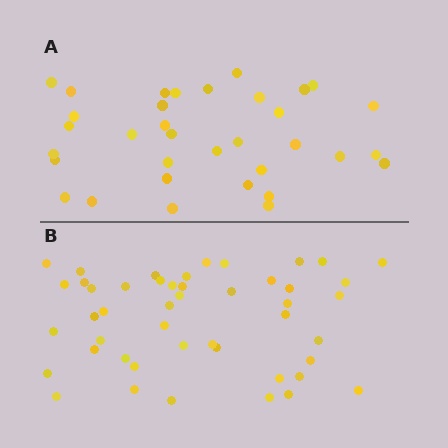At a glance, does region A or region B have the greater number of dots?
Region B (the bottom region) has more dots.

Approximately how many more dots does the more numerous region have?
Region B has approximately 15 more dots than region A.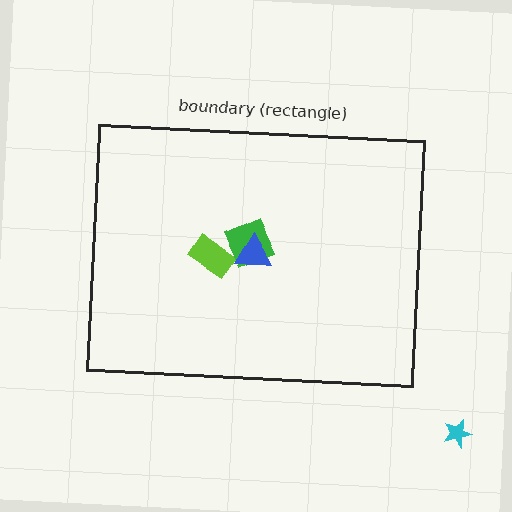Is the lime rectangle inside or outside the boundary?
Inside.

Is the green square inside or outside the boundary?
Inside.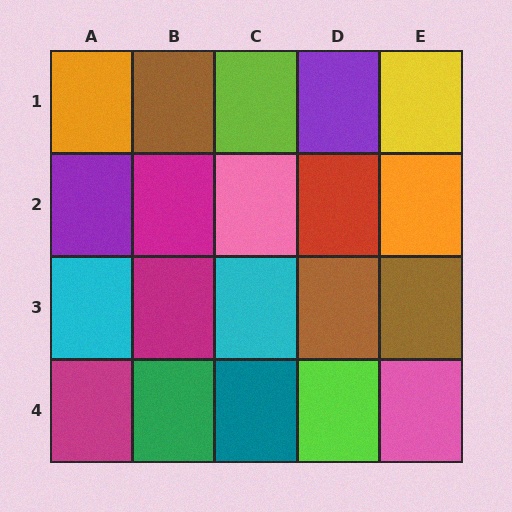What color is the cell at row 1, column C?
Lime.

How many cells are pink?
2 cells are pink.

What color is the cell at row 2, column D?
Red.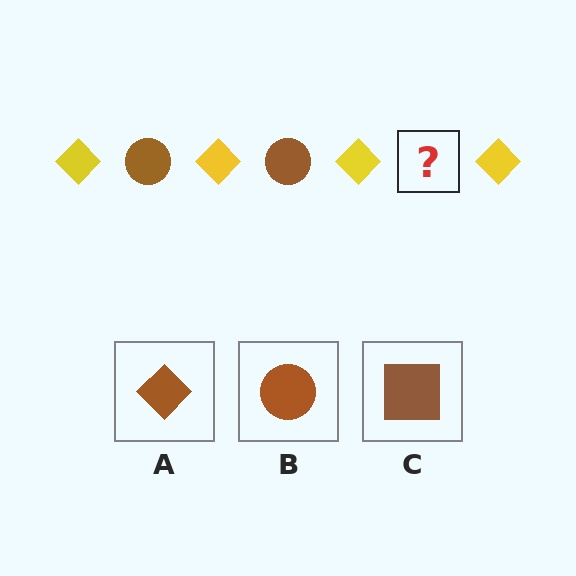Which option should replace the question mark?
Option B.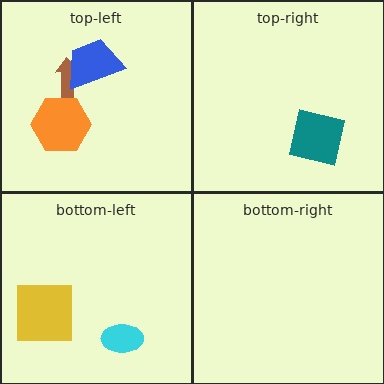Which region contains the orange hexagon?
The top-left region.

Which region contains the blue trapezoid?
The top-left region.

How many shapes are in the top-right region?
1.